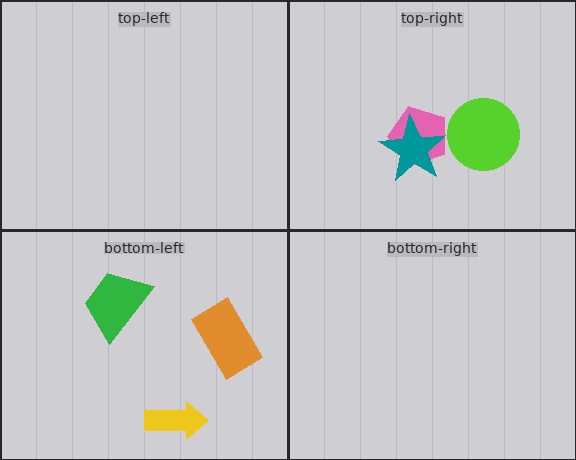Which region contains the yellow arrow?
The bottom-left region.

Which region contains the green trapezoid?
The bottom-left region.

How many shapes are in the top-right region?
3.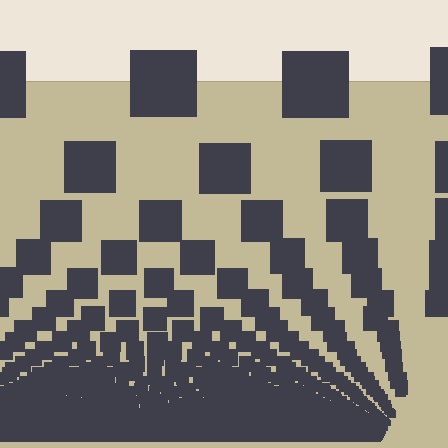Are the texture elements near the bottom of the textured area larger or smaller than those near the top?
Smaller. The gradient is inverted — elements near the bottom are smaller and denser.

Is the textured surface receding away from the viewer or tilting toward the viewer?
The surface appears to tilt toward the viewer. Texture elements get larger and sparser toward the top.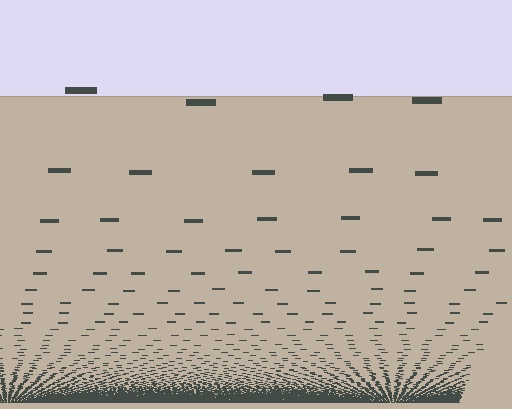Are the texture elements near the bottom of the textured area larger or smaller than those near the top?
Smaller. The gradient is inverted — elements near the bottom are smaller and denser.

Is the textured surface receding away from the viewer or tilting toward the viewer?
The surface appears to tilt toward the viewer. Texture elements get larger and sparser toward the top.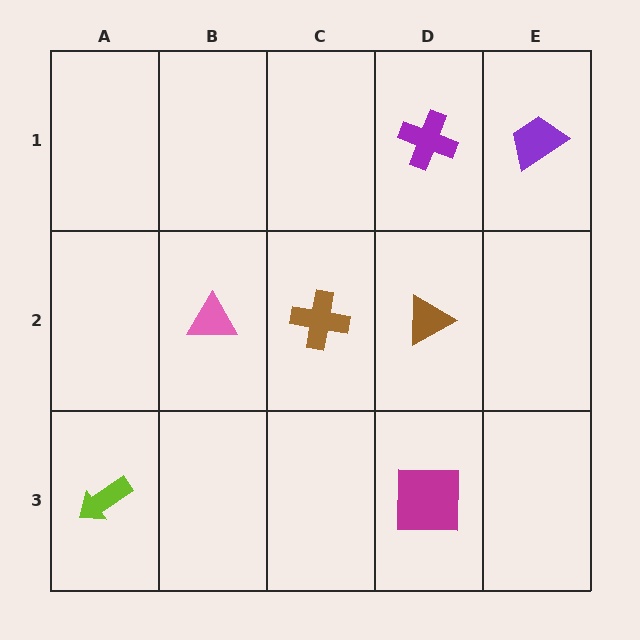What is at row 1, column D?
A purple cross.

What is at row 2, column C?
A brown cross.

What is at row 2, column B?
A pink triangle.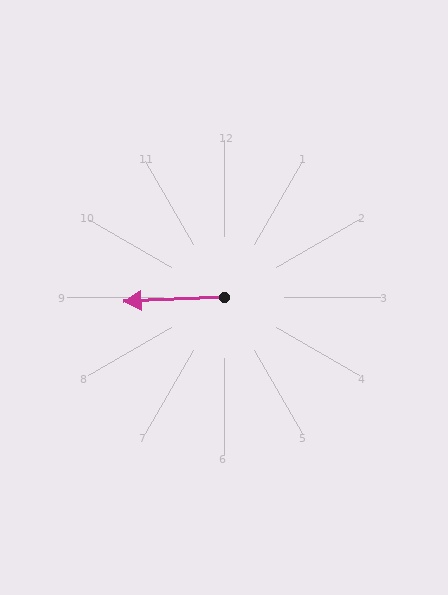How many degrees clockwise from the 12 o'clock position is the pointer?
Approximately 268 degrees.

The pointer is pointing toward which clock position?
Roughly 9 o'clock.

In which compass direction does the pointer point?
West.